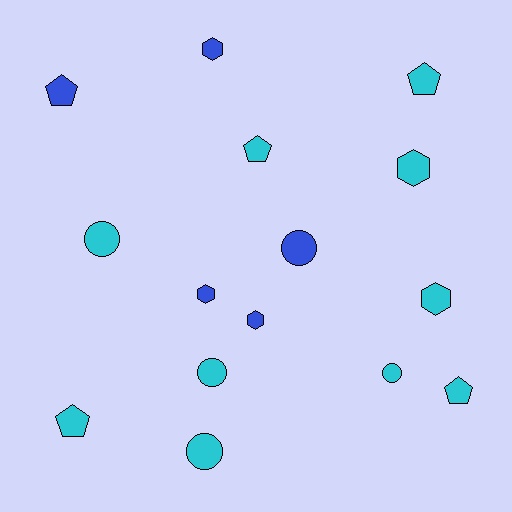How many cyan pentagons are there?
There are 4 cyan pentagons.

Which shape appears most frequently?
Pentagon, with 5 objects.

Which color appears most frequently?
Cyan, with 10 objects.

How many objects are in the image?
There are 15 objects.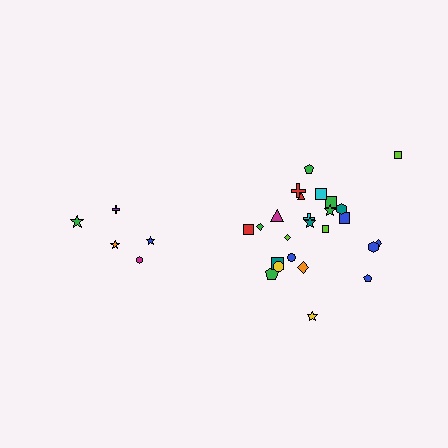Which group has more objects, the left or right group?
The right group.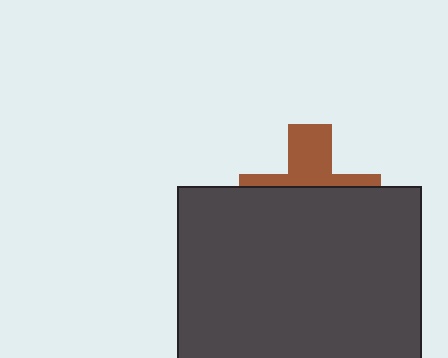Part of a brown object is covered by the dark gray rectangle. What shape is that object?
It is a cross.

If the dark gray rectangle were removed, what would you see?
You would see the complete brown cross.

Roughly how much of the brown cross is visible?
A small part of it is visible (roughly 37%).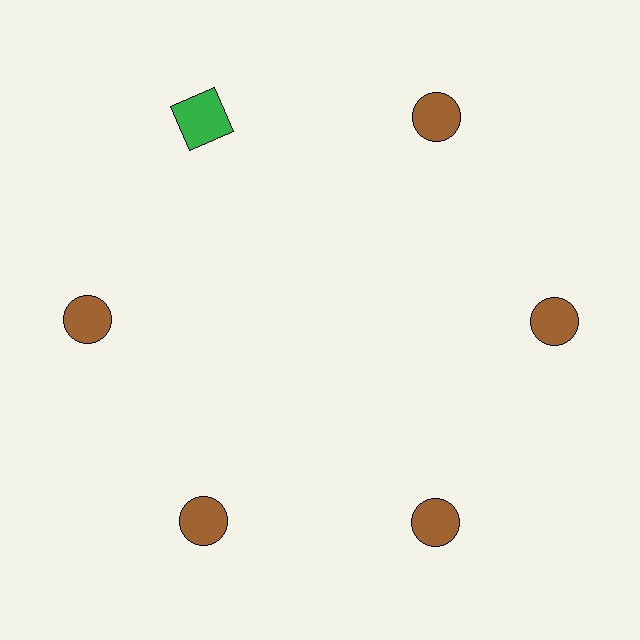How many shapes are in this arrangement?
There are 6 shapes arranged in a ring pattern.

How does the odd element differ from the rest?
It differs in both color (green instead of brown) and shape (square instead of circle).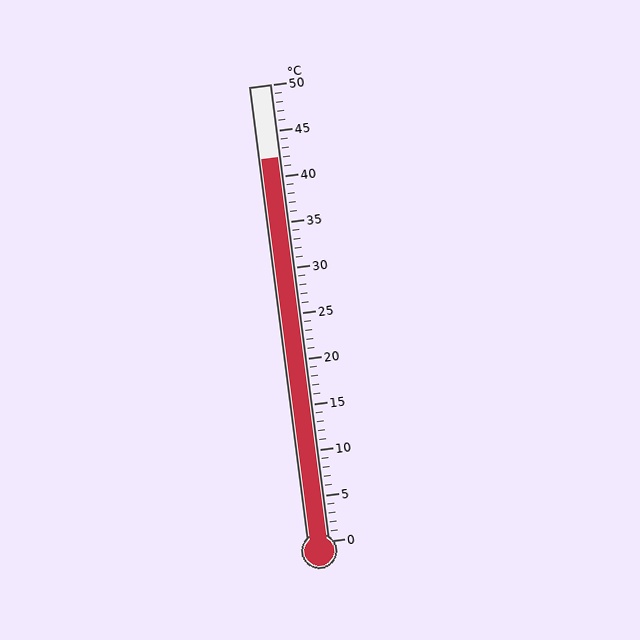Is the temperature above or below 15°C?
The temperature is above 15°C.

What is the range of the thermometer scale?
The thermometer scale ranges from 0°C to 50°C.